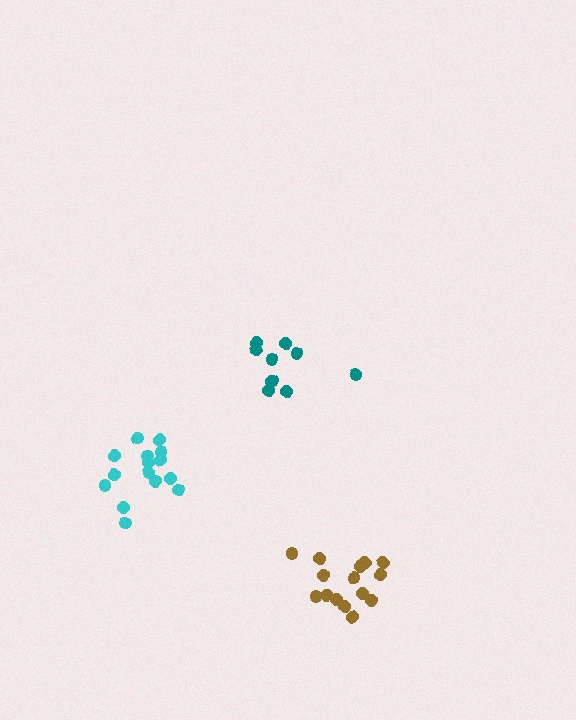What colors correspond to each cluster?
The clusters are colored: brown, teal, cyan.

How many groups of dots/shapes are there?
There are 3 groups.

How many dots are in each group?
Group 1: 15 dots, Group 2: 10 dots, Group 3: 15 dots (40 total).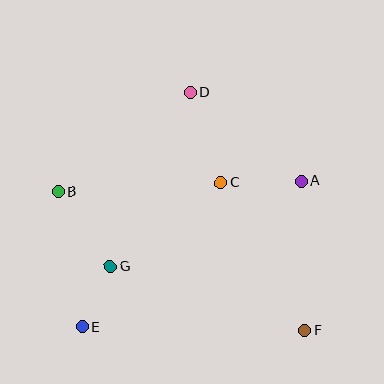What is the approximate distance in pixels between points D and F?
The distance between D and F is approximately 264 pixels.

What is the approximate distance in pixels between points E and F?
The distance between E and F is approximately 223 pixels.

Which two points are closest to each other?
Points E and G are closest to each other.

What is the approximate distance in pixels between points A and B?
The distance between A and B is approximately 243 pixels.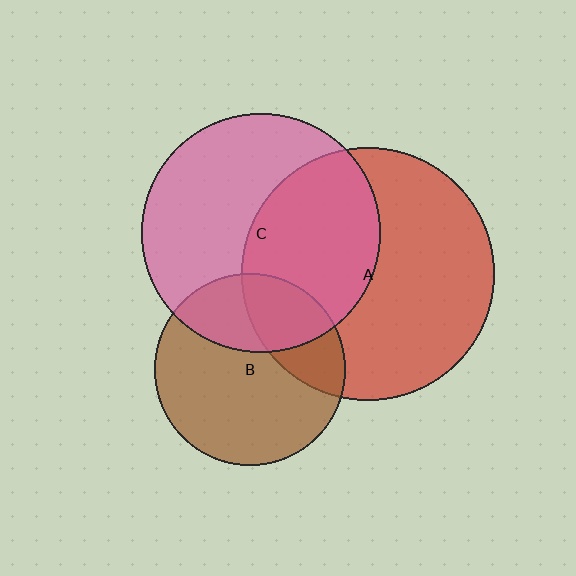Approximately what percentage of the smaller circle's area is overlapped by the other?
Approximately 45%.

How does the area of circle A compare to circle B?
Approximately 1.7 times.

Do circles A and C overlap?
Yes.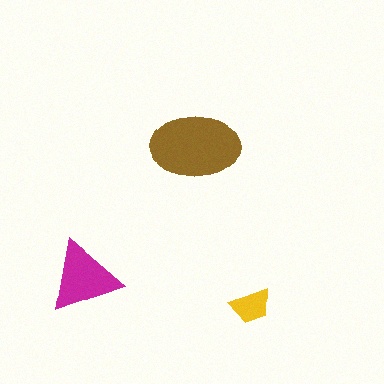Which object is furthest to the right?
The yellow trapezoid is rightmost.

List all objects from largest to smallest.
The brown ellipse, the magenta triangle, the yellow trapezoid.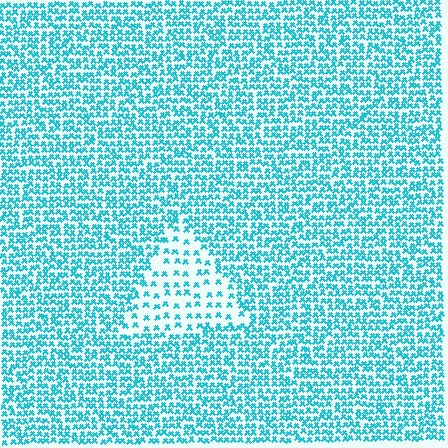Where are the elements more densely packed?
The elements are more densely packed outside the triangle boundary.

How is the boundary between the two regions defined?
The boundary is defined by a change in element density (approximately 2.4x ratio). All elements are the same color, size, and shape.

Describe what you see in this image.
The image contains small cyan elements arranged at two different densities. A triangle-shaped region is visible where the elements are less densely packed than the surrounding area.